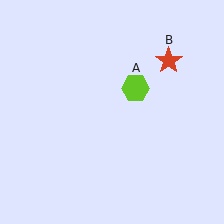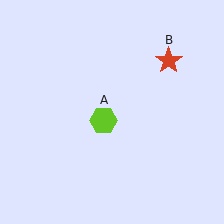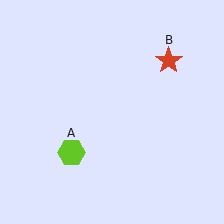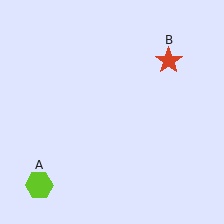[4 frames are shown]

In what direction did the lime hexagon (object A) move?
The lime hexagon (object A) moved down and to the left.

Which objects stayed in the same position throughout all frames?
Red star (object B) remained stationary.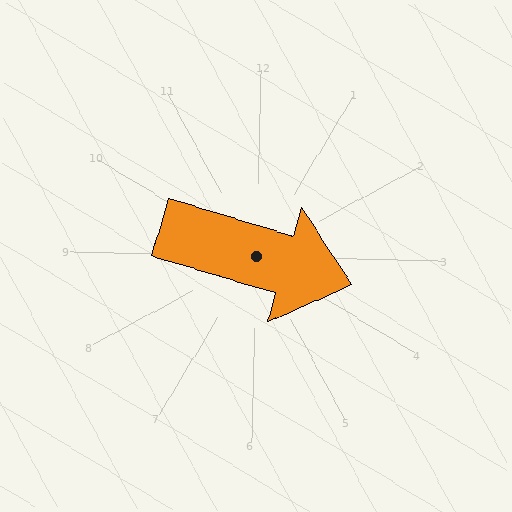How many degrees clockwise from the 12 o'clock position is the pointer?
Approximately 105 degrees.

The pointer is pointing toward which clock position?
Roughly 4 o'clock.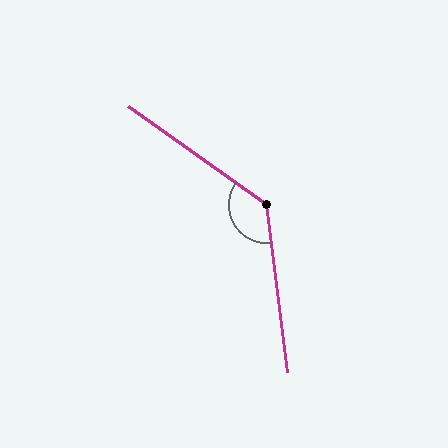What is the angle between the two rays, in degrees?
Approximately 133 degrees.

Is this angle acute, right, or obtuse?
It is obtuse.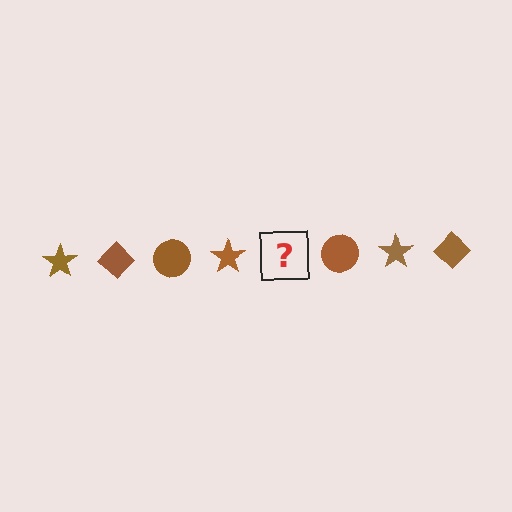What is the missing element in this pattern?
The missing element is a brown diamond.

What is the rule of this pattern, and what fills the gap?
The rule is that the pattern cycles through star, diamond, circle shapes in brown. The gap should be filled with a brown diamond.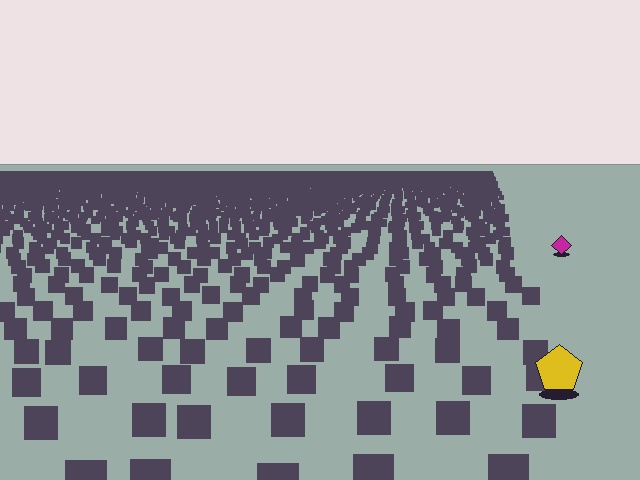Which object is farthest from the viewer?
The magenta diamond is farthest from the viewer. It appears smaller and the ground texture around it is denser.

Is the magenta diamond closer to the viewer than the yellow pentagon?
No. The yellow pentagon is closer — you can tell from the texture gradient: the ground texture is coarser near it.